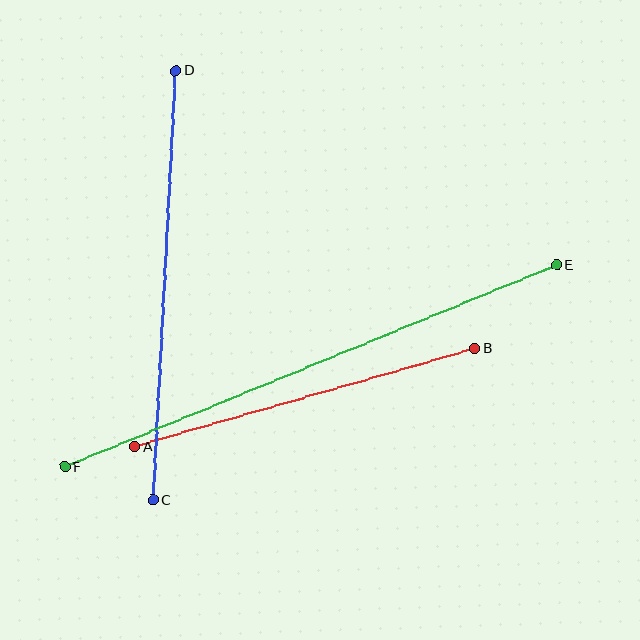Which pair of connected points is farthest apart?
Points E and F are farthest apart.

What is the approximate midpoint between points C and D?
The midpoint is at approximately (164, 285) pixels.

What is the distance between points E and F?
The distance is approximately 532 pixels.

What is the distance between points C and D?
The distance is approximately 430 pixels.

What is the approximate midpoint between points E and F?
The midpoint is at approximately (311, 366) pixels.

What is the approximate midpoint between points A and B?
The midpoint is at approximately (305, 398) pixels.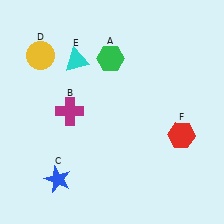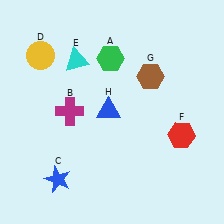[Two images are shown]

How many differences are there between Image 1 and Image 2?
There are 2 differences between the two images.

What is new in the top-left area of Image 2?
A blue triangle (H) was added in the top-left area of Image 2.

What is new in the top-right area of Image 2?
A brown hexagon (G) was added in the top-right area of Image 2.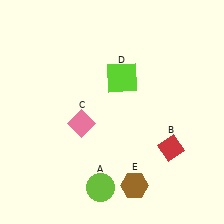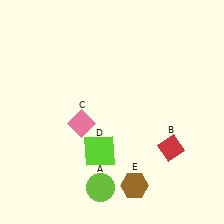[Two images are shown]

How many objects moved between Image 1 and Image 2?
1 object moved between the two images.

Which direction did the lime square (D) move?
The lime square (D) moved down.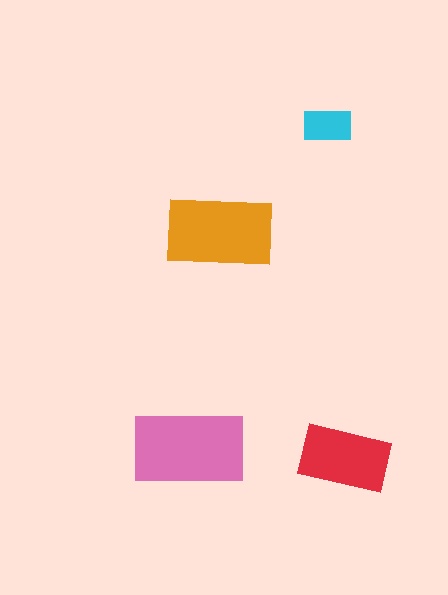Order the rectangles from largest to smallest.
the pink one, the orange one, the red one, the cyan one.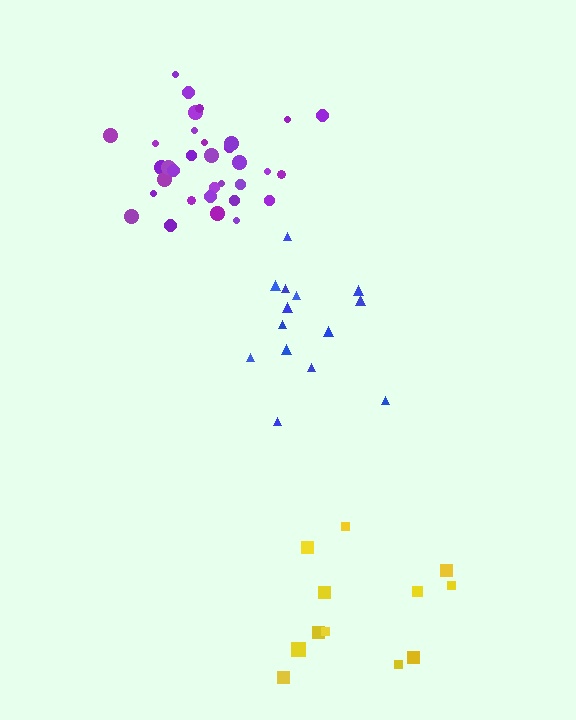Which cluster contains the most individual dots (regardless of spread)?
Purple (34).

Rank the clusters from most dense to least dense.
purple, blue, yellow.